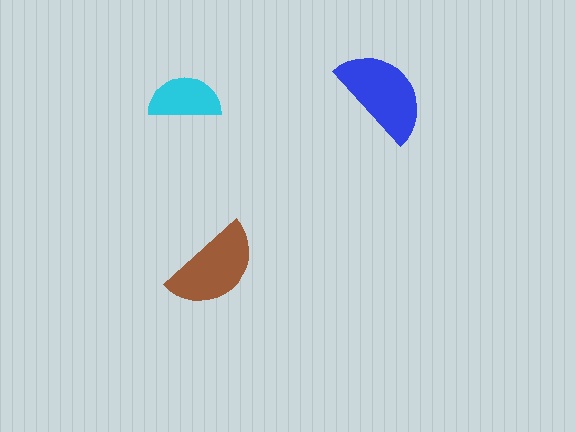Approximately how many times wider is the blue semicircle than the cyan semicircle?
About 1.5 times wider.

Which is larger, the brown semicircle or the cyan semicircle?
The brown one.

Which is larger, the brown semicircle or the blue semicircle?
The blue one.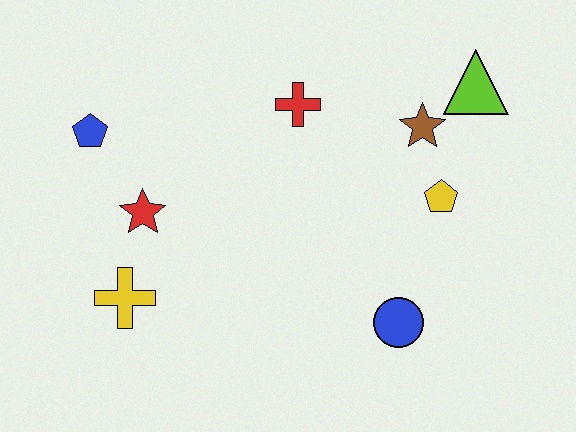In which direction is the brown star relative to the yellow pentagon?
The brown star is above the yellow pentagon.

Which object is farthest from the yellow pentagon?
The blue pentagon is farthest from the yellow pentagon.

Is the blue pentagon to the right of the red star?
No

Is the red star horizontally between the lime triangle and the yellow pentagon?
No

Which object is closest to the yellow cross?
The red star is closest to the yellow cross.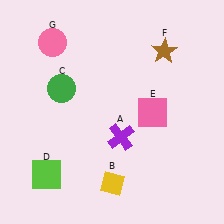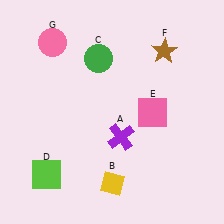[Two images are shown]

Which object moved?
The green circle (C) moved right.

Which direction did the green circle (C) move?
The green circle (C) moved right.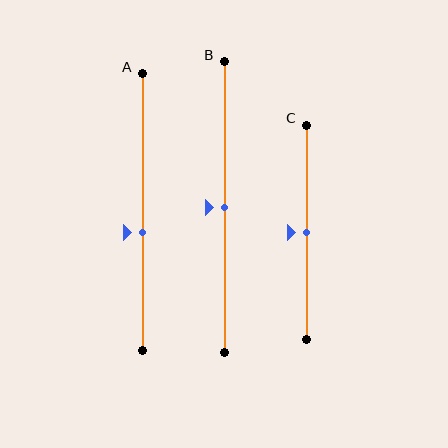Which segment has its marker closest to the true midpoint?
Segment B has its marker closest to the true midpoint.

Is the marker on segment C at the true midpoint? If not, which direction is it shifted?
Yes, the marker on segment C is at the true midpoint.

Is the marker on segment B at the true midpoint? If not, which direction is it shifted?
Yes, the marker on segment B is at the true midpoint.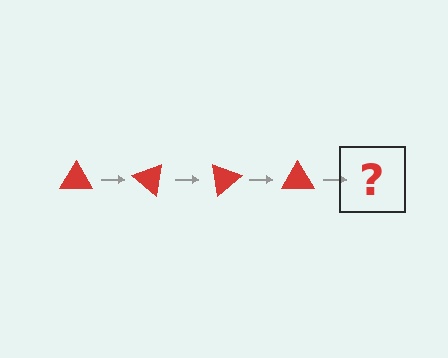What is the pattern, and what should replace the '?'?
The pattern is that the triangle rotates 40 degrees each step. The '?' should be a red triangle rotated 160 degrees.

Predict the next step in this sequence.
The next step is a red triangle rotated 160 degrees.